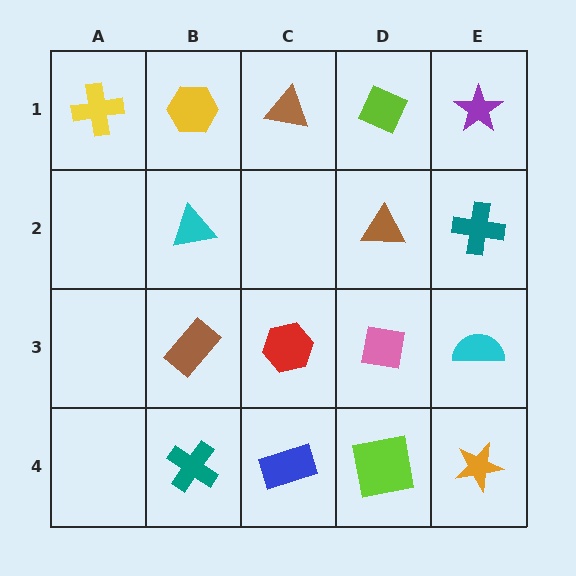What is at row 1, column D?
A lime diamond.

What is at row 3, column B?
A brown rectangle.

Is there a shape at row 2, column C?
No, that cell is empty.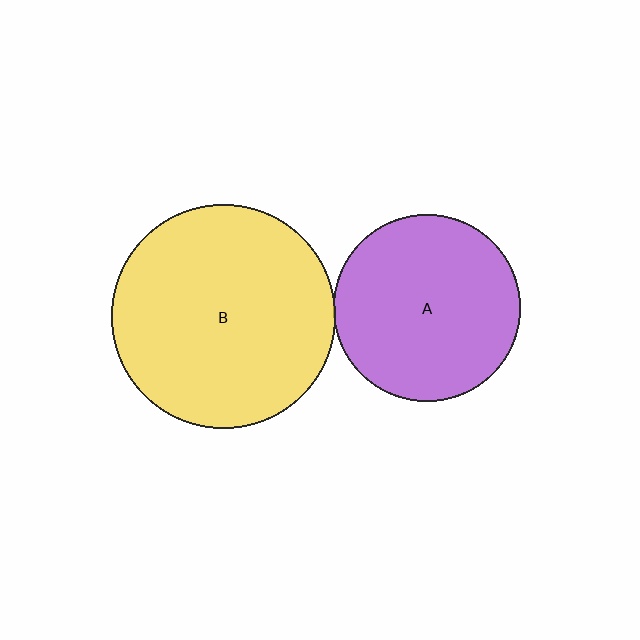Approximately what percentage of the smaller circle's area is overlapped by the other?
Approximately 5%.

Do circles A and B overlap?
Yes.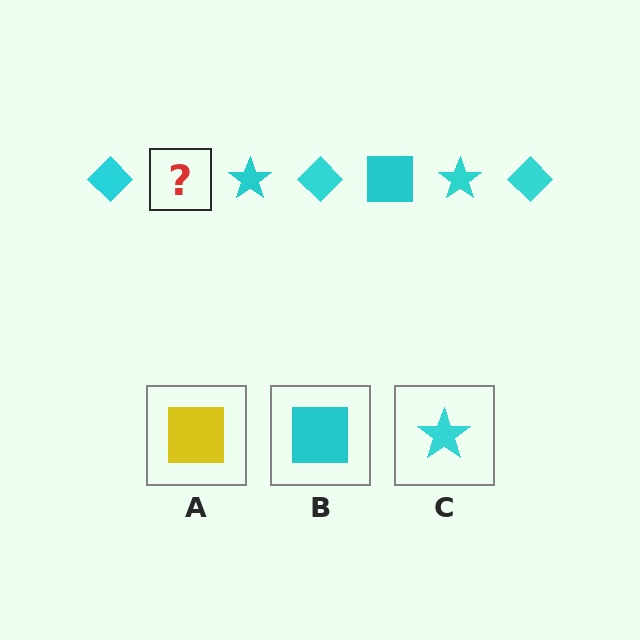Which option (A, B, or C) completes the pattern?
B.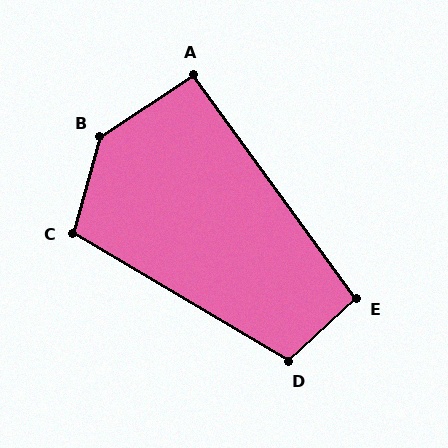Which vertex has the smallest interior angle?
A, at approximately 93 degrees.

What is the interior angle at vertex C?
Approximately 105 degrees (obtuse).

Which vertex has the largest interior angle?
B, at approximately 139 degrees.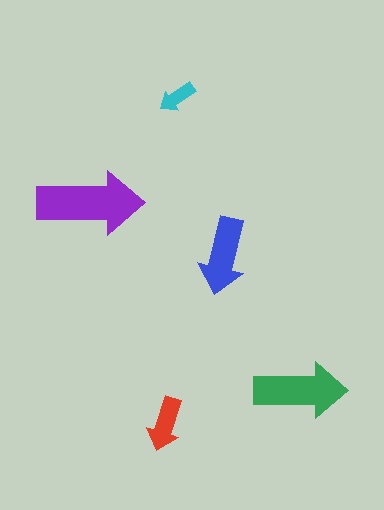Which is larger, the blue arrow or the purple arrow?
The purple one.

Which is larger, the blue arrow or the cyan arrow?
The blue one.